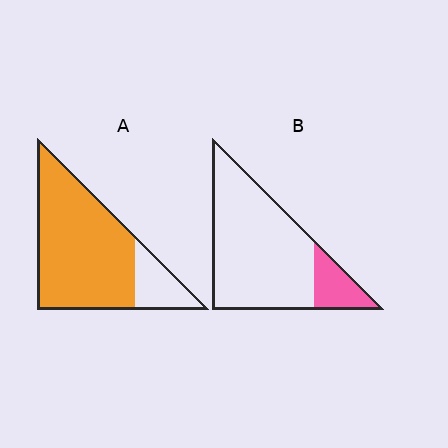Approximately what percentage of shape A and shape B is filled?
A is approximately 80% and B is approximately 15%.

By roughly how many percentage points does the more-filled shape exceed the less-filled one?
By roughly 65 percentage points (A over B).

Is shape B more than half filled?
No.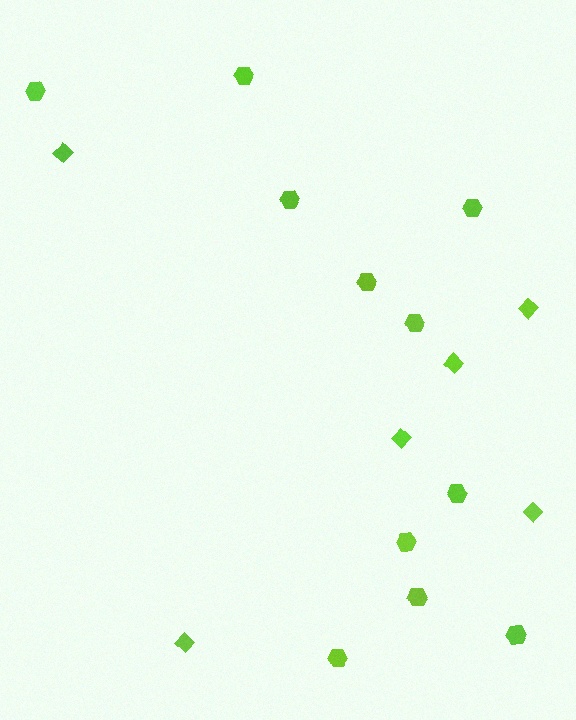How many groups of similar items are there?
There are 2 groups: one group of diamonds (6) and one group of hexagons (11).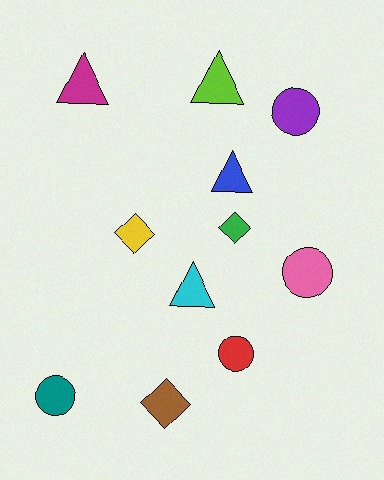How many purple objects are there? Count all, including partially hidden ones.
There is 1 purple object.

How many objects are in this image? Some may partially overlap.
There are 11 objects.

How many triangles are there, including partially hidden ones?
There are 4 triangles.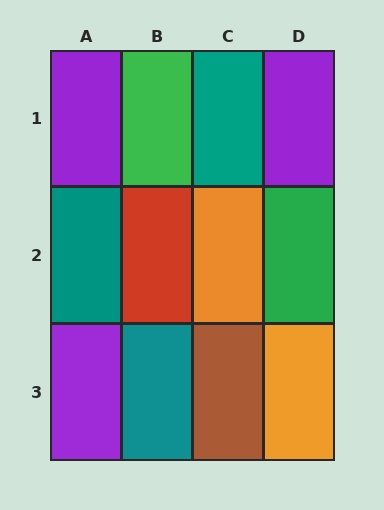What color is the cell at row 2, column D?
Green.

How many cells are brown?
1 cell is brown.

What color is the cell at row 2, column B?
Red.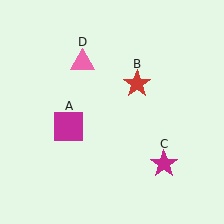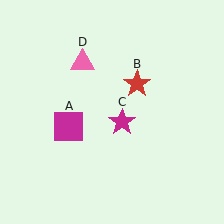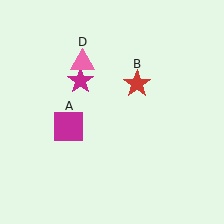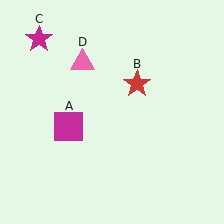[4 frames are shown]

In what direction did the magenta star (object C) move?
The magenta star (object C) moved up and to the left.